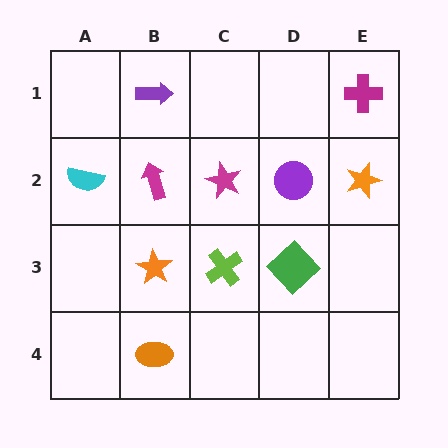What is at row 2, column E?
An orange star.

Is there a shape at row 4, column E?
No, that cell is empty.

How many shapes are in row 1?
2 shapes.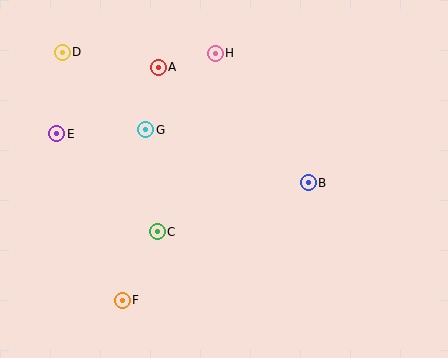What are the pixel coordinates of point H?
Point H is at (215, 53).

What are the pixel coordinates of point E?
Point E is at (57, 134).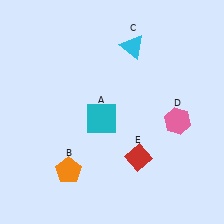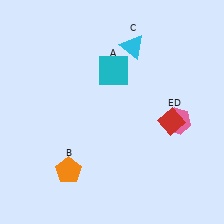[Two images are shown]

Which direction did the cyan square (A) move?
The cyan square (A) moved up.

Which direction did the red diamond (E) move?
The red diamond (E) moved up.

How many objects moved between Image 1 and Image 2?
2 objects moved between the two images.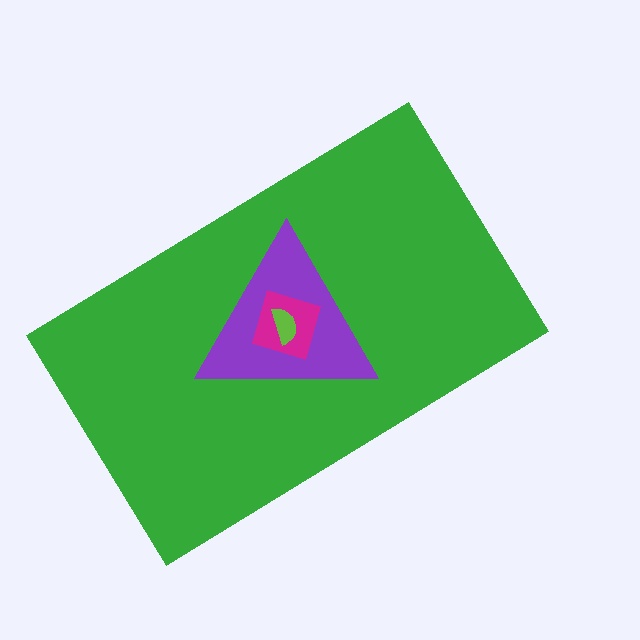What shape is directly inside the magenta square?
The lime semicircle.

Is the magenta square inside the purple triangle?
Yes.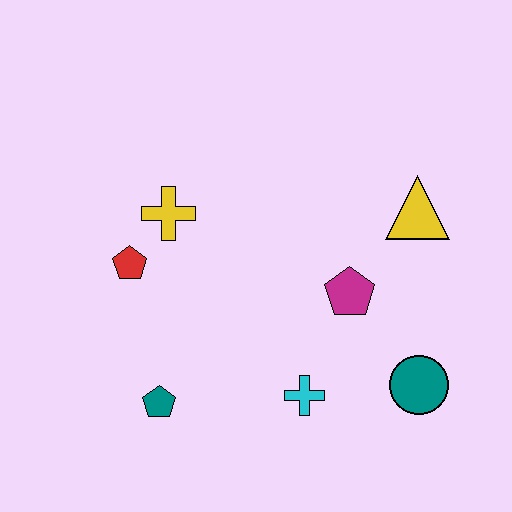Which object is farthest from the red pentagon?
The teal circle is farthest from the red pentagon.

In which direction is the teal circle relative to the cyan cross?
The teal circle is to the right of the cyan cross.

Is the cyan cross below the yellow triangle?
Yes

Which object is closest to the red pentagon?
The yellow cross is closest to the red pentagon.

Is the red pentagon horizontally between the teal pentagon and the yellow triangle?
No